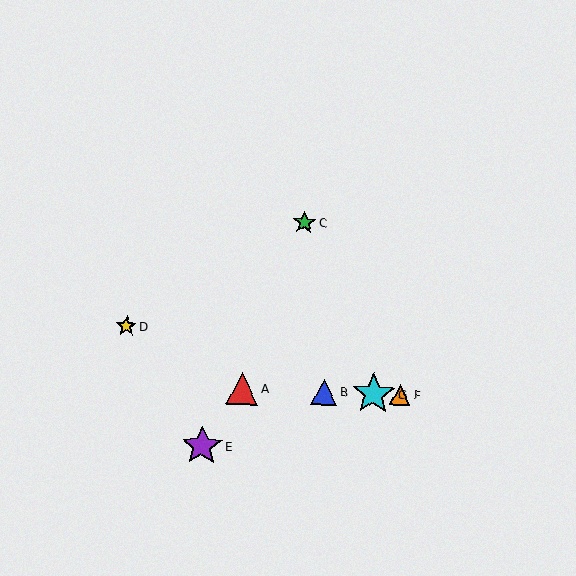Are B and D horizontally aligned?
No, B is at y≈392 and D is at y≈326.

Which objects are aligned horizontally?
Objects A, B, F, G are aligned horizontally.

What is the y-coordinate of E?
Object E is at y≈446.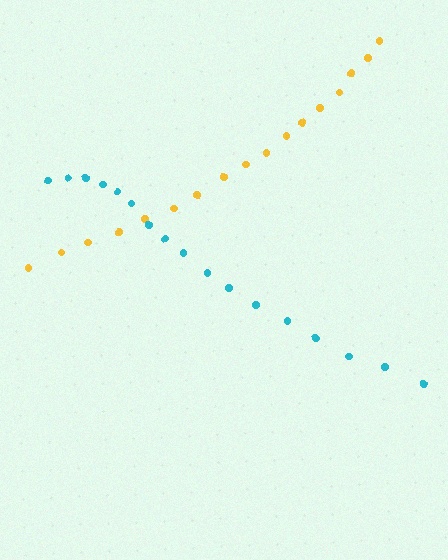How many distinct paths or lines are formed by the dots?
There are 2 distinct paths.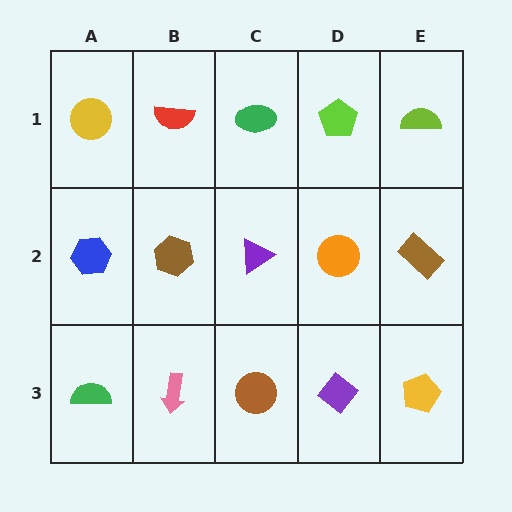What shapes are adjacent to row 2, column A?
A yellow circle (row 1, column A), a green semicircle (row 3, column A), a brown hexagon (row 2, column B).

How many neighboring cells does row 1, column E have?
2.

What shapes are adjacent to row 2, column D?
A lime pentagon (row 1, column D), a purple diamond (row 3, column D), a purple triangle (row 2, column C), a brown rectangle (row 2, column E).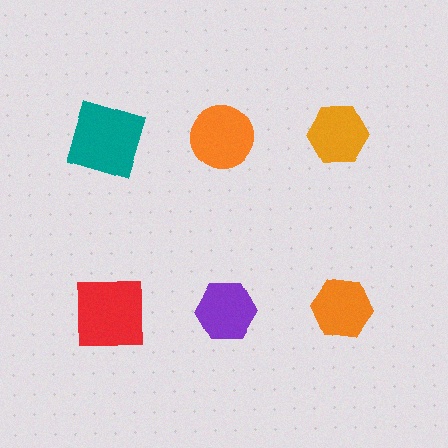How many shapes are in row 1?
3 shapes.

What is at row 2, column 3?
An orange hexagon.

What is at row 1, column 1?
A teal square.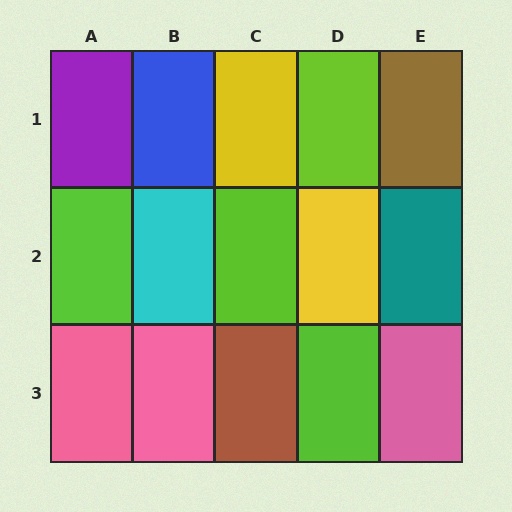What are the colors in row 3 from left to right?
Pink, pink, brown, lime, pink.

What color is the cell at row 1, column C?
Yellow.